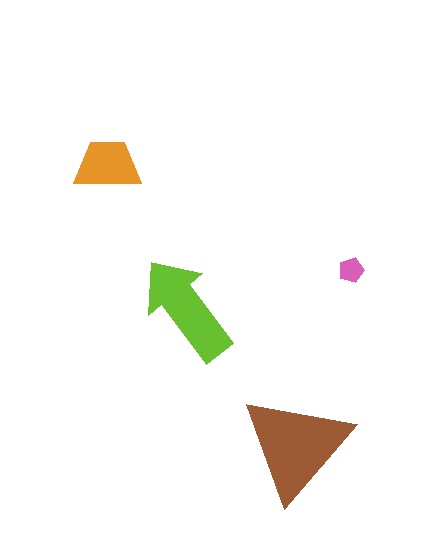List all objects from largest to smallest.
The brown triangle, the lime arrow, the orange trapezoid, the pink pentagon.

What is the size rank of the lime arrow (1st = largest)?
2nd.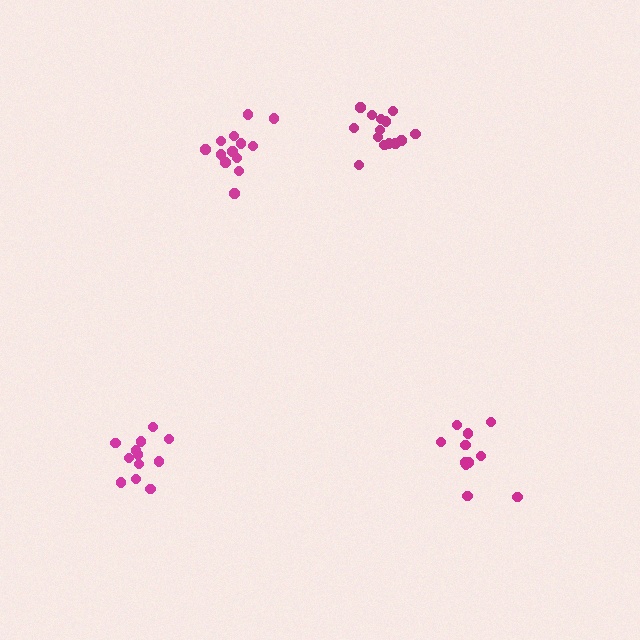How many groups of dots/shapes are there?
There are 4 groups.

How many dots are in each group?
Group 1: 13 dots, Group 2: 12 dots, Group 3: 14 dots, Group 4: 11 dots (50 total).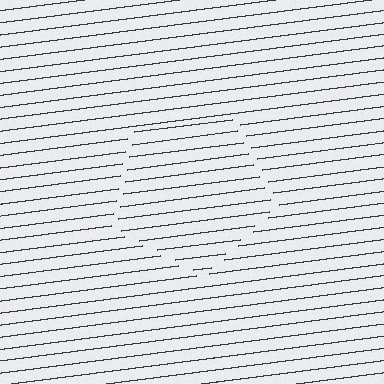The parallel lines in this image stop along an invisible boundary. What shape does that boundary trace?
An illusory pentagon. The interior of the shape contains the same grating, shifted by half a period — the contour is defined by the phase discontinuity where line-ends from the inner and outer gratings abut.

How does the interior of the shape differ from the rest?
The interior of the shape contains the same grating, shifted by half a period — the contour is defined by the phase discontinuity where line-ends from the inner and outer gratings abut.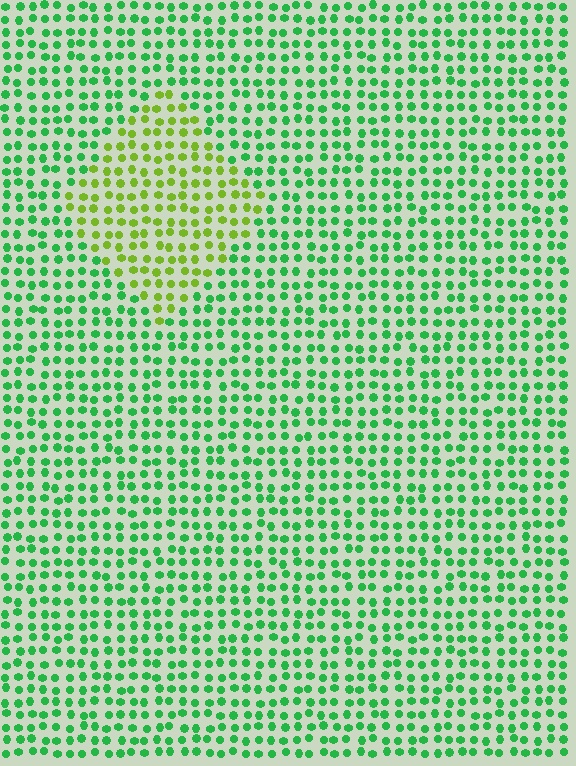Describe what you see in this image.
The image is filled with small green elements in a uniform arrangement. A diamond-shaped region is visible where the elements are tinted to a slightly different hue, forming a subtle color boundary.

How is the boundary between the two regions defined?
The boundary is defined purely by a slight shift in hue (about 47 degrees). Spacing, size, and orientation are identical on both sides.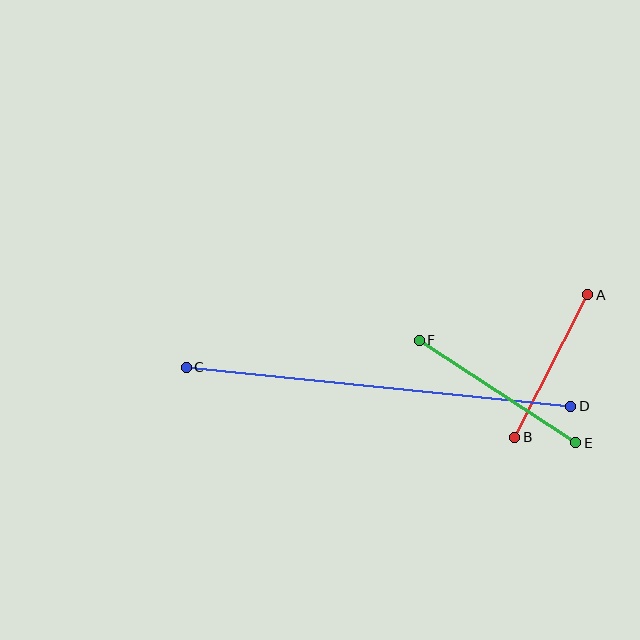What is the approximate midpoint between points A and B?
The midpoint is at approximately (551, 366) pixels.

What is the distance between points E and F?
The distance is approximately 187 pixels.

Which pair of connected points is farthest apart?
Points C and D are farthest apart.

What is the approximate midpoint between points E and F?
The midpoint is at approximately (498, 391) pixels.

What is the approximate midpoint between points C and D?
The midpoint is at approximately (379, 387) pixels.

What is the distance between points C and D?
The distance is approximately 387 pixels.